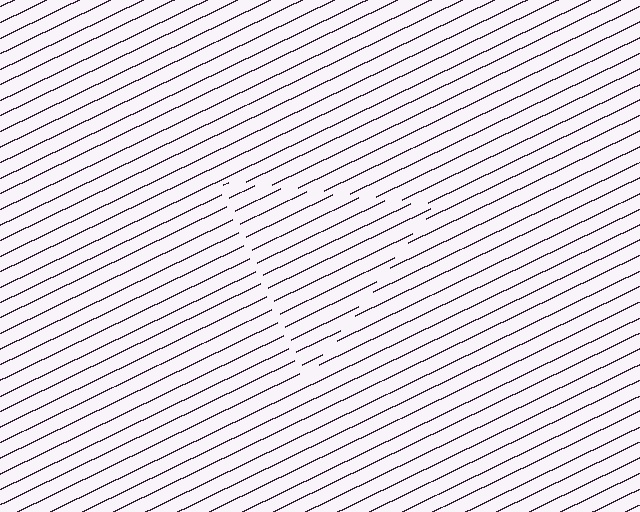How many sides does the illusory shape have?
3 sides — the line-ends trace a triangle.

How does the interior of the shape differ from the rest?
The interior of the shape contains the same grating, shifted by half a period — the contour is defined by the phase discontinuity where line-ends from the inner and outer gratings abut.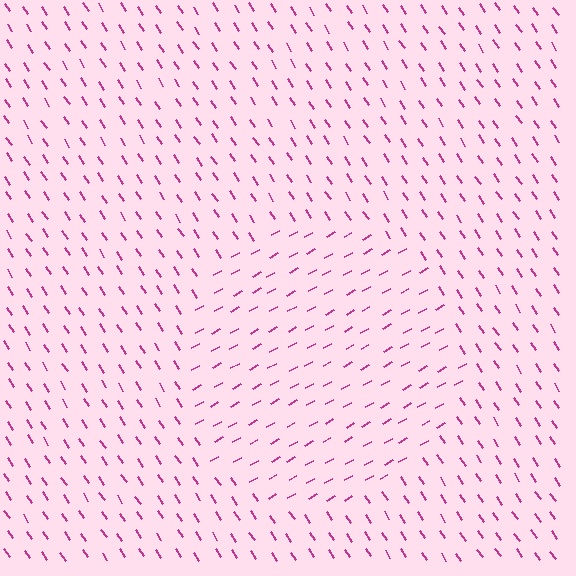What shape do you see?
I see a circle.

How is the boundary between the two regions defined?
The boundary is defined purely by a change in line orientation (approximately 85 degrees difference). All lines are the same color and thickness.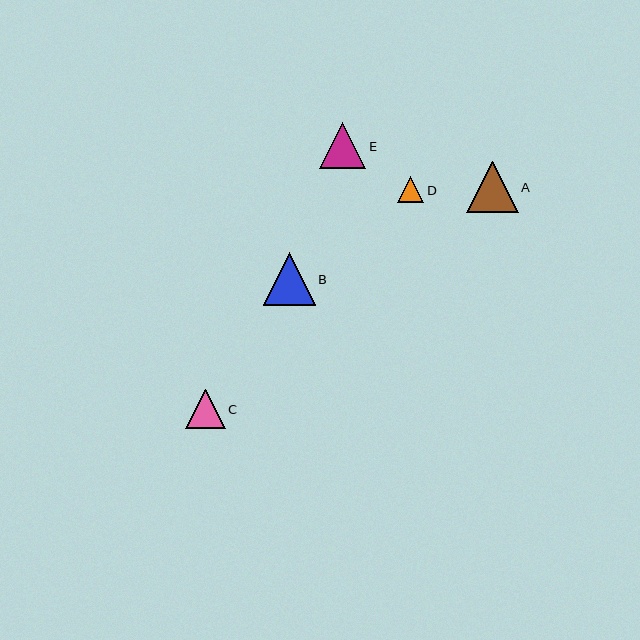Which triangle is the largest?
Triangle B is the largest with a size of approximately 52 pixels.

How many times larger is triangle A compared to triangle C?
Triangle A is approximately 1.3 times the size of triangle C.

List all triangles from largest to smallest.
From largest to smallest: B, A, E, C, D.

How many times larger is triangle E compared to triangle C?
Triangle E is approximately 1.2 times the size of triangle C.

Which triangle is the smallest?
Triangle D is the smallest with a size of approximately 26 pixels.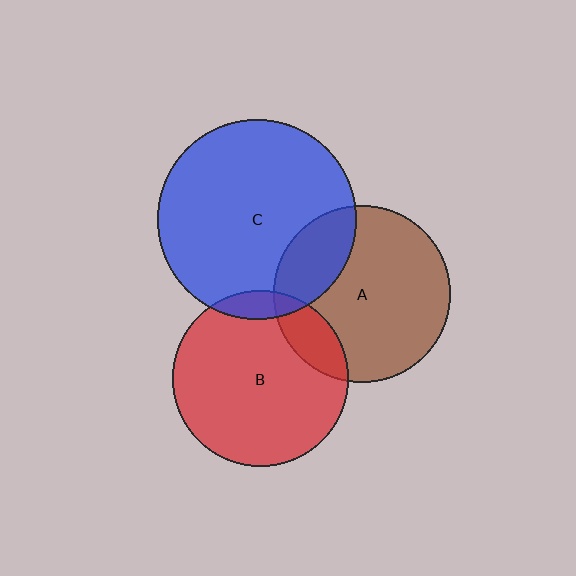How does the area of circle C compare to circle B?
Approximately 1.3 times.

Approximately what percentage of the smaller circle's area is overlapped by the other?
Approximately 15%.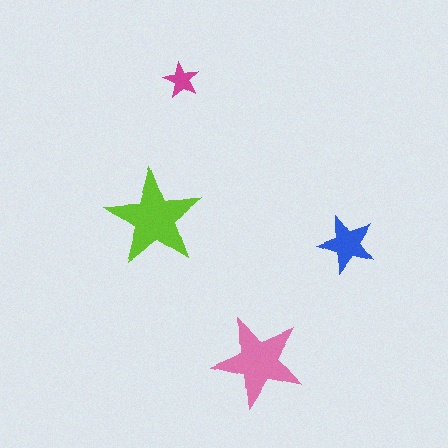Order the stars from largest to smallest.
the lime one, the pink one, the blue one, the magenta one.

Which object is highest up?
The magenta star is topmost.